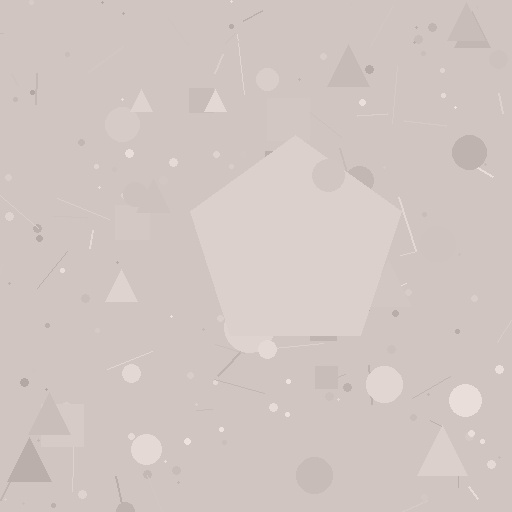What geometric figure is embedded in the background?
A pentagon is embedded in the background.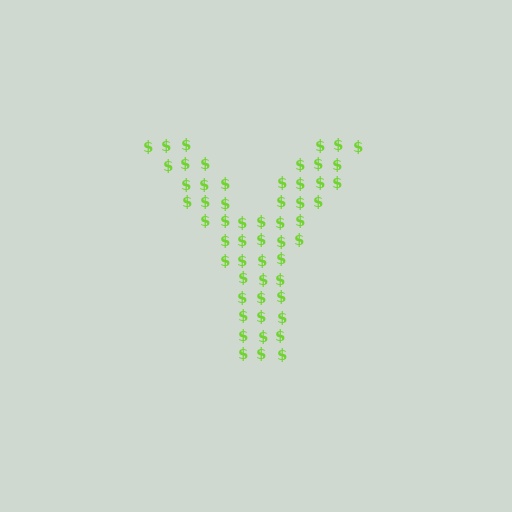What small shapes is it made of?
It is made of small dollar signs.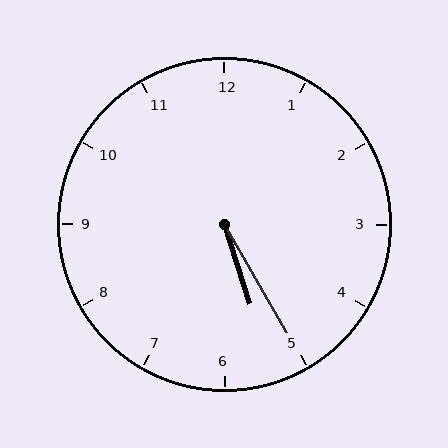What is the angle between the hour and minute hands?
Approximately 12 degrees.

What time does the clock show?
5:25.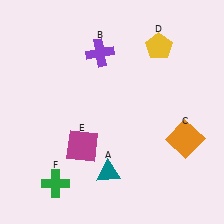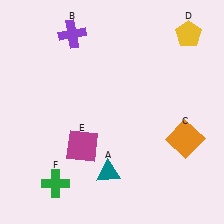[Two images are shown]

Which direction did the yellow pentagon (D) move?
The yellow pentagon (D) moved right.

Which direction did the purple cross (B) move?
The purple cross (B) moved left.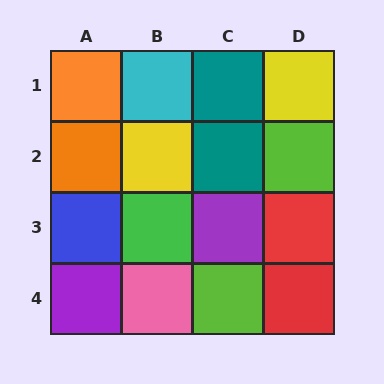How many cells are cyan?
1 cell is cyan.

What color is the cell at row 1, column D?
Yellow.